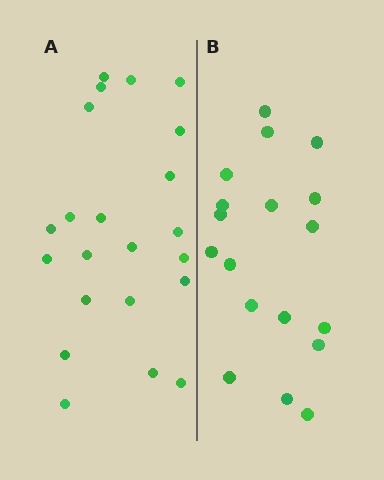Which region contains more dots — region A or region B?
Region A (the left region) has more dots.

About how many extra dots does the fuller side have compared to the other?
Region A has about 4 more dots than region B.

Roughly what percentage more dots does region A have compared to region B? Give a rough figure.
About 20% more.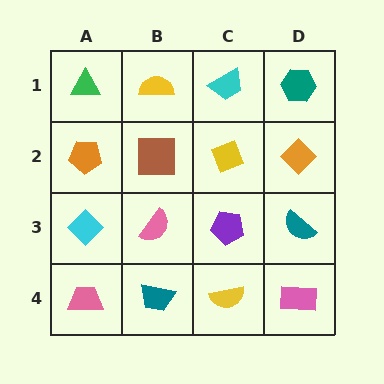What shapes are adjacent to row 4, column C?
A purple pentagon (row 3, column C), a teal trapezoid (row 4, column B), a pink rectangle (row 4, column D).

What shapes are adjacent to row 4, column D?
A teal semicircle (row 3, column D), a yellow semicircle (row 4, column C).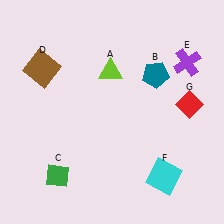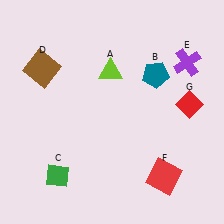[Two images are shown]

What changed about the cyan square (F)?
In Image 1, F is cyan. In Image 2, it changed to red.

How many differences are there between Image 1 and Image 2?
There is 1 difference between the two images.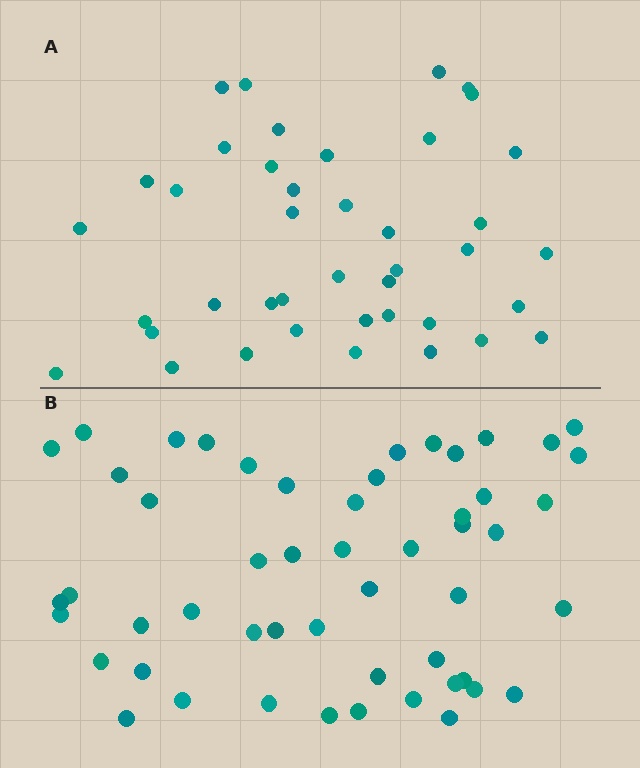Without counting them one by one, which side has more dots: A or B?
Region B (the bottom region) has more dots.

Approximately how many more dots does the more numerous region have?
Region B has roughly 12 or so more dots than region A.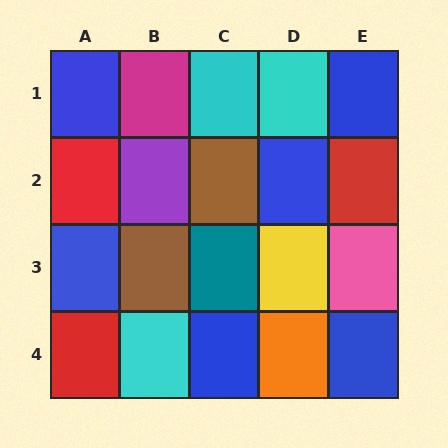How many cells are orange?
1 cell is orange.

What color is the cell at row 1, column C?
Cyan.